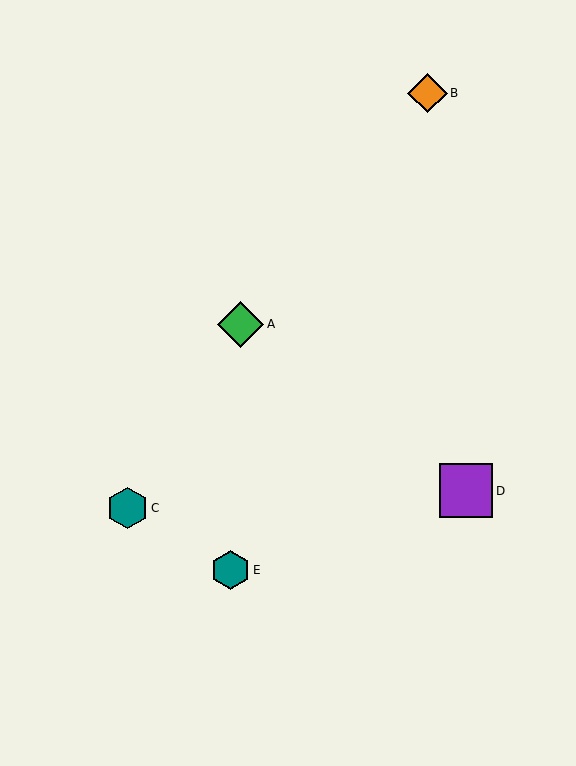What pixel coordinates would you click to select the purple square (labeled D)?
Click at (466, 491) to select the purple square D.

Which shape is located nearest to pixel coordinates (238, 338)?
The green diamond (labeled A) at (241, 324) is nearest to that location.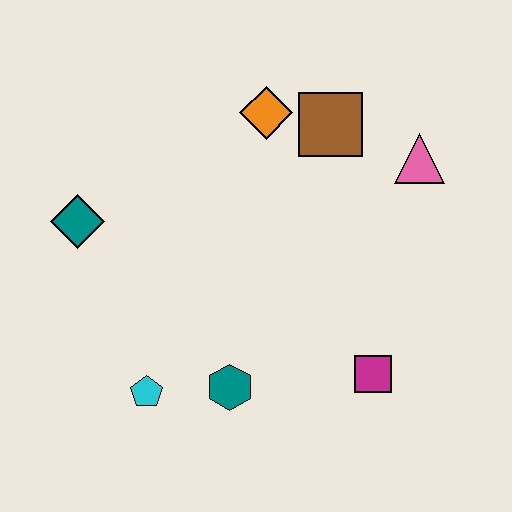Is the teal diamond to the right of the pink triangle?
No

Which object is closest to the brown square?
The orange diamond is closest to the brown square.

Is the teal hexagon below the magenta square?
Yes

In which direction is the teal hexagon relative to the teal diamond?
The teal hexagon is below the teal diamond.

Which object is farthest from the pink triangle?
The cyan pentagon is farthest from the pink triangle.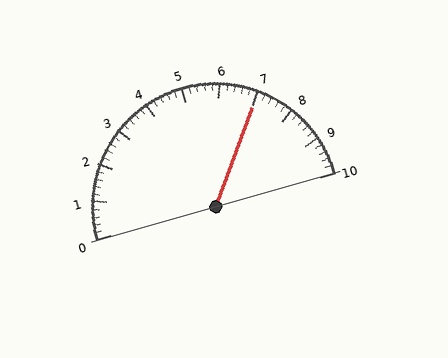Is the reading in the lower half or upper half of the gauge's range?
The reading is in the upper half of the range (0 to 10).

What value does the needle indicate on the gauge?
The needle indicates approximately 7.0.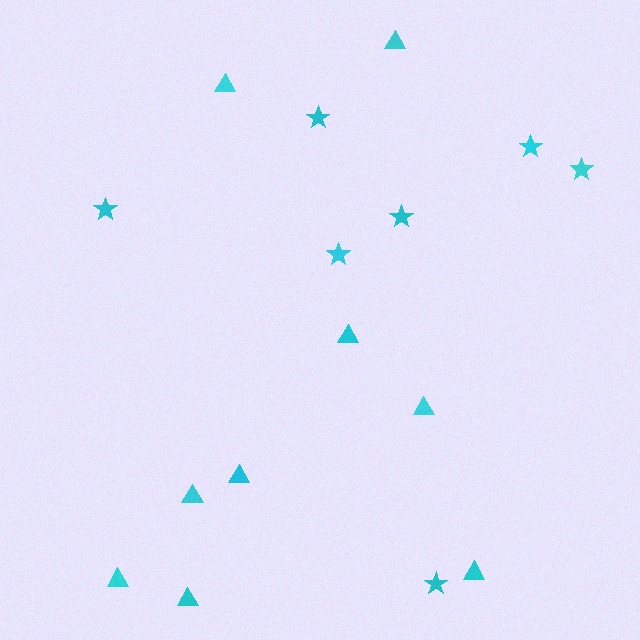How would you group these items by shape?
There are 2 groups: one group of triangles (9) and one group of stars (7).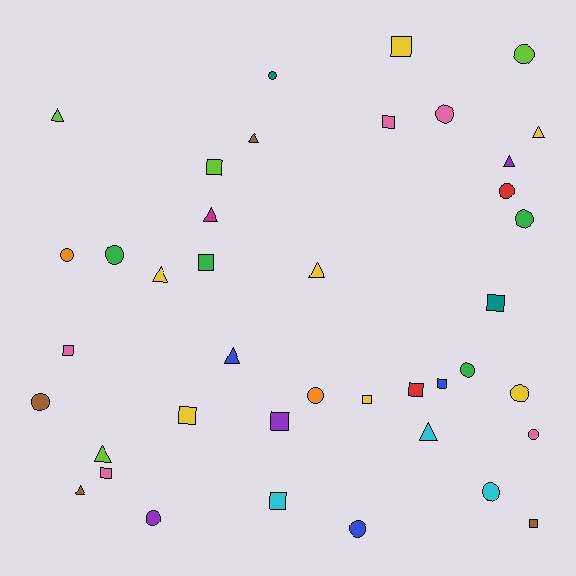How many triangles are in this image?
There are 11 triangles.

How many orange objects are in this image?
There are 2 orange objects.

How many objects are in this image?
There are 40 objects.